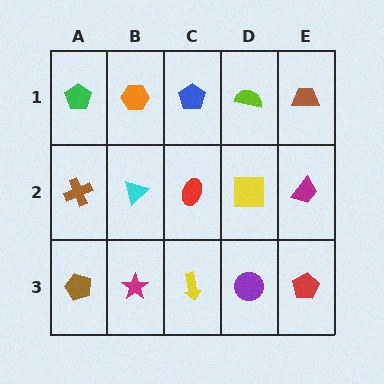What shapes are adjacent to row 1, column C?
A red ellipse (row 2, column C), an orange hexagon (row 1, column B), a lime semicircle (row 1, column D).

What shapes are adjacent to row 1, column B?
A cyan triangle (row 2, column B), a green pentagon (row 1, column A), a blue pentagon (row 1, column C).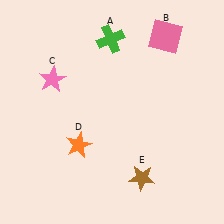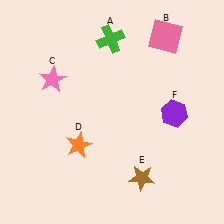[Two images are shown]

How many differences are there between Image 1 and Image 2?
There is 1 difference between the two images.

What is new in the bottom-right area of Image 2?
A purple hexagon (F) was added in the bottom-right area of Image 2.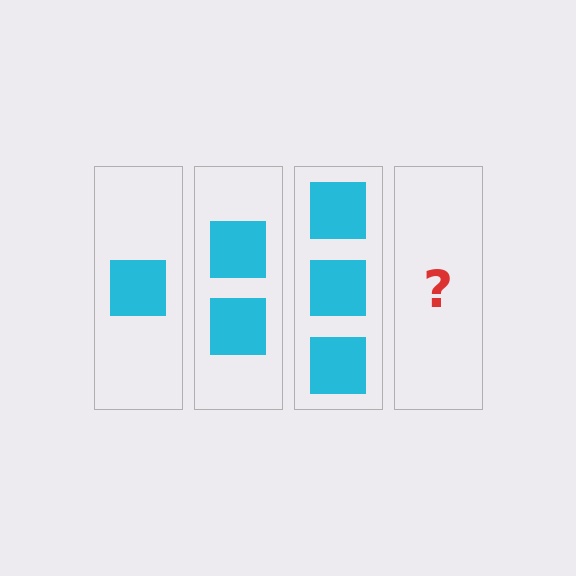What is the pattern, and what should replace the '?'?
The pattern is that each step adds one more square. The '?' should be 4 squares.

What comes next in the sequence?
The next element should be 4 squares.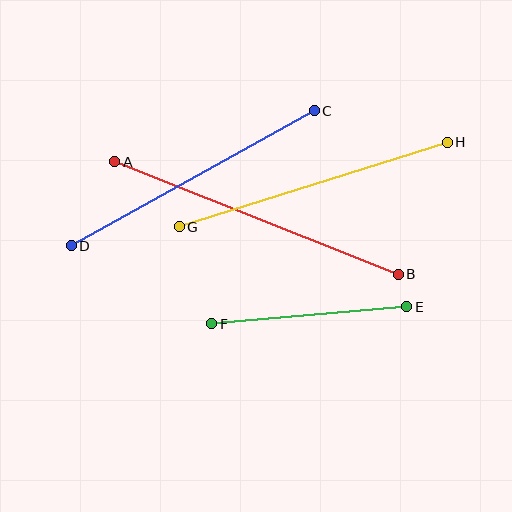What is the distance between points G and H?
The distance is approximately 281 pixels.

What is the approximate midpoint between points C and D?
The midpoint is at approximately (193, 178) pixels.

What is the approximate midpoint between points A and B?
The midpoint is at approximately (256, 218) pixels.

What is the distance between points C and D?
The distance is approximately 278 pixels.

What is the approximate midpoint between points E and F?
The midpoint is at approximately (309, 315) pixels.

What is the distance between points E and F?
The distance is approximately 196 pixels.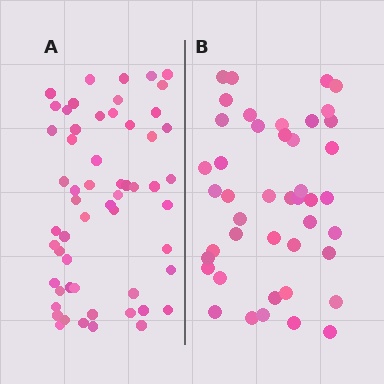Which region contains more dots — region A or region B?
Region A (the left region) has more dots.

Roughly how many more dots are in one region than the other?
Region A has approximately 15 more dots than region B.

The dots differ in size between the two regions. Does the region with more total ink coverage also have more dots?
No. Region B has more total ink coverage because its dots are larger, but region A actually contains more individual dots. Total area can be misleading — the number of items is what matters here.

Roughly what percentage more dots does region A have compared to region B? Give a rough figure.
About 30% more.